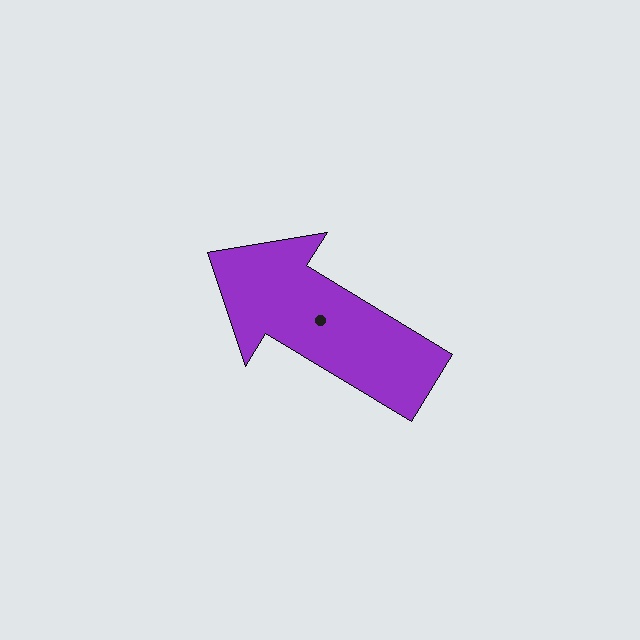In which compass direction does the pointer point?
Northwest.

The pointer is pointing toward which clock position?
Roughly 10 o'clock.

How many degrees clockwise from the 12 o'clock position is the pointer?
Approximately 301 degrees.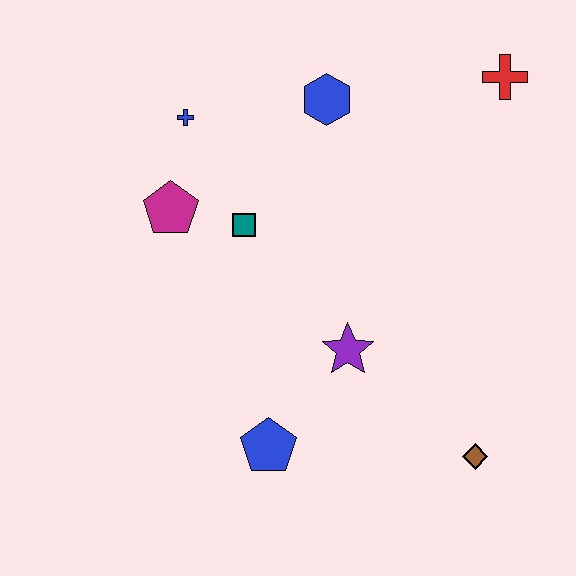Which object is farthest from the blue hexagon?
The brown diamond is farthest from the blue hexagon.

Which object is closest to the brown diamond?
The purple star is closest to the brown diamond.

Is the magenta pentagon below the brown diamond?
No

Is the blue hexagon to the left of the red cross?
Yes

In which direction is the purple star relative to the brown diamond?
The purple star is to the left of the brown diamond.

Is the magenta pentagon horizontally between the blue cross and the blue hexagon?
No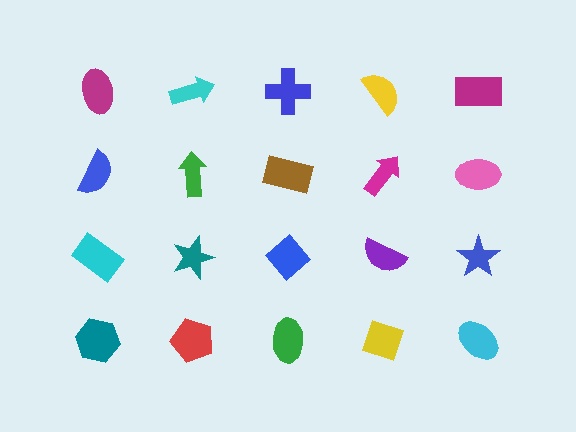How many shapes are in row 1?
5 shapes.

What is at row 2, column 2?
A green arrow.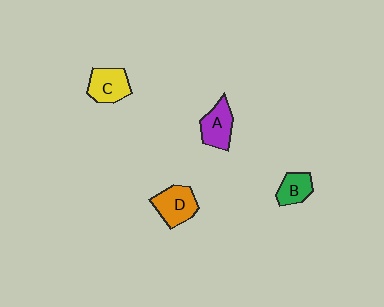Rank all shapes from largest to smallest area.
From largest to smallest: D (orange), C (yellow), A (purple), B (green).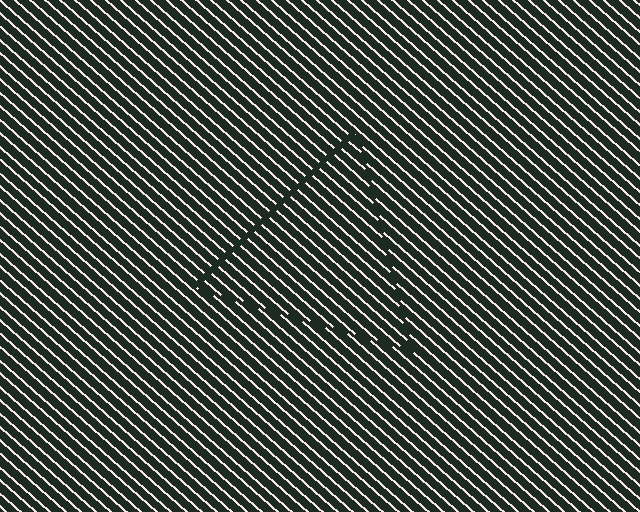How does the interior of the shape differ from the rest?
The interior of the shape contains the same grating, shifted by half a period — the contour is defined by the phase discontinuity where line-ends from the inner and outer gratings abut.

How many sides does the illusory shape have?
3 sides — the line-ends trace a triangle.